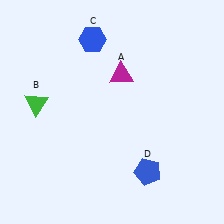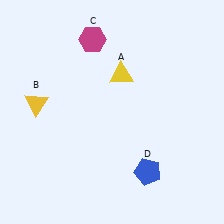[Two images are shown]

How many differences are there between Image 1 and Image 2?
There are 3 differences between the two images.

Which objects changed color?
A changed from magenta to yellow. B changed from green to yellow. C changed from blue to magenta.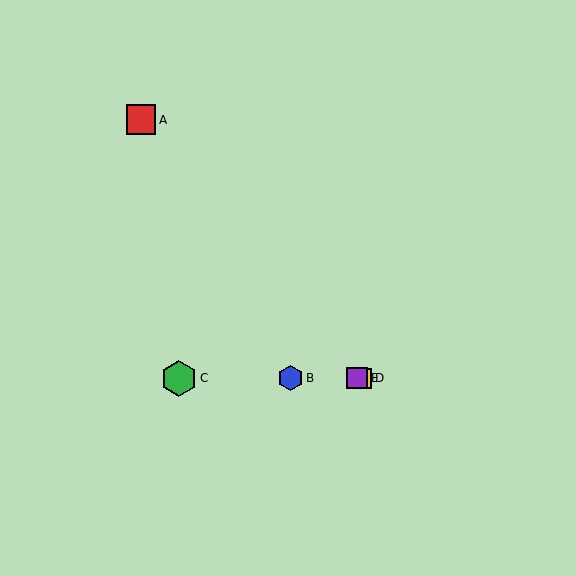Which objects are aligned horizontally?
Objects B, C, D, E are aligned horizontally.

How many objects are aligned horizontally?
4 objects (B, C, D, E) are aligned horizontally.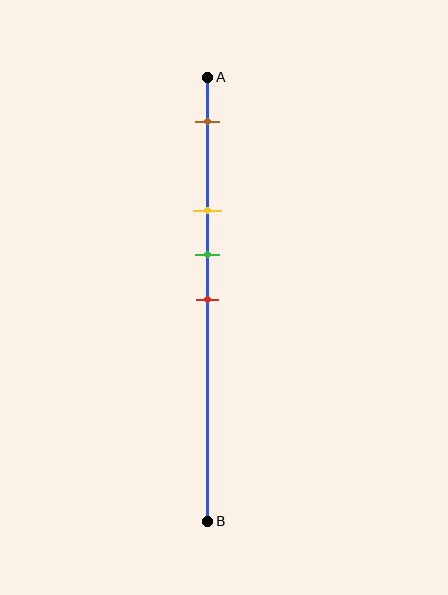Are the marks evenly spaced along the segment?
No, the marks are not evenly spaced.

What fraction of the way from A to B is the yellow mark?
The yellow mark is approximately 30% (0.3) of the way from A to B.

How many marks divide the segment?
There are 4 marks dividing the segment.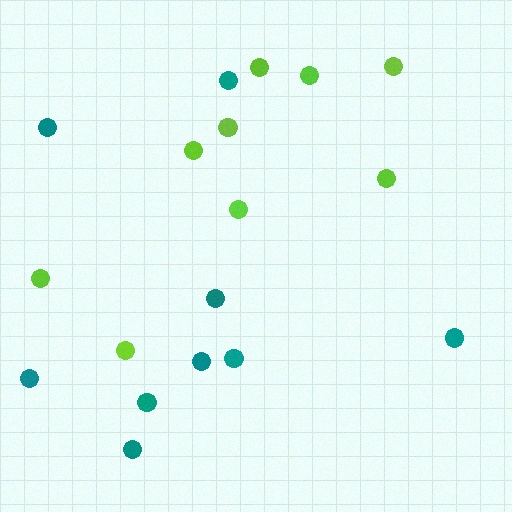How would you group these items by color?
There are 2 groups: one group of teal circles (9) and one group of lime circles (9).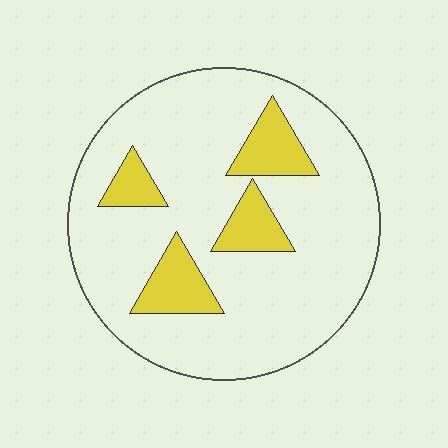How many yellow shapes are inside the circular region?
4.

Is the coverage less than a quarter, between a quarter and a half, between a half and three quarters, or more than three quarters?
Less than a quarter.